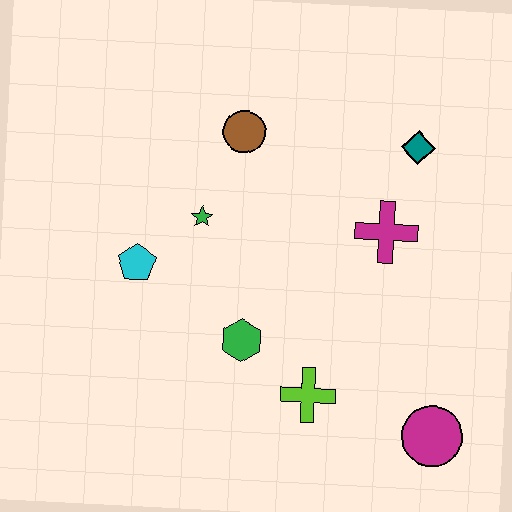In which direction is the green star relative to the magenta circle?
The green star is to the left of the magenta circle.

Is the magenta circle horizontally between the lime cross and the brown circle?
No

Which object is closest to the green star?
The cyan pentagon is closest to the green star.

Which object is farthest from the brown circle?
The magenta circle is farthest from the brown circle.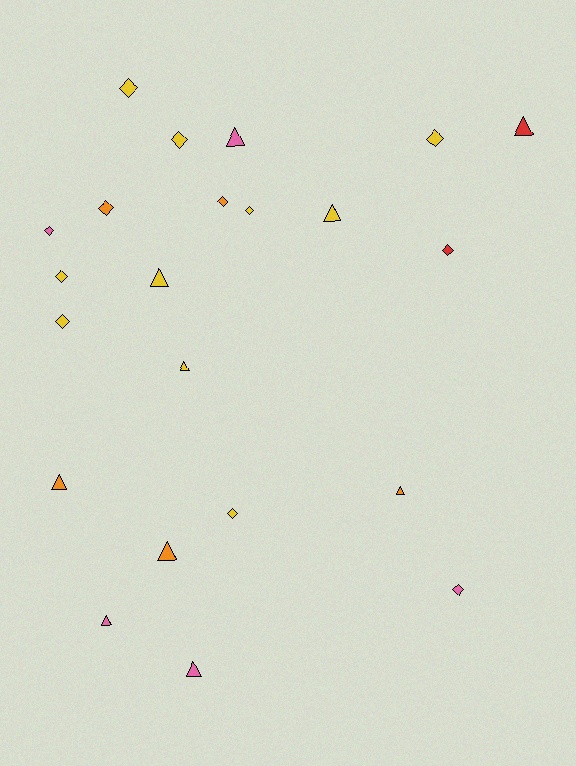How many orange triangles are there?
There are 3 orange triangles.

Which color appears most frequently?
Yellow, with 10 objects.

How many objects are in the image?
There are 22 objects.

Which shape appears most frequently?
Diamond, with 12 objects.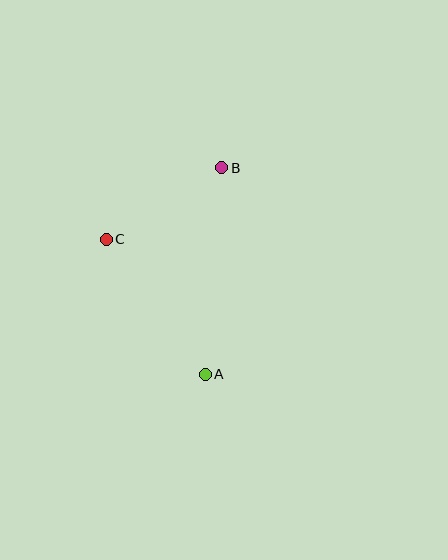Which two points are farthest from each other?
Points A and B are farthest from each other.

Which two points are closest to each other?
Points B and C are closest to each other.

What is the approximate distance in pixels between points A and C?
The distance between A and C is approximately 167 pixels.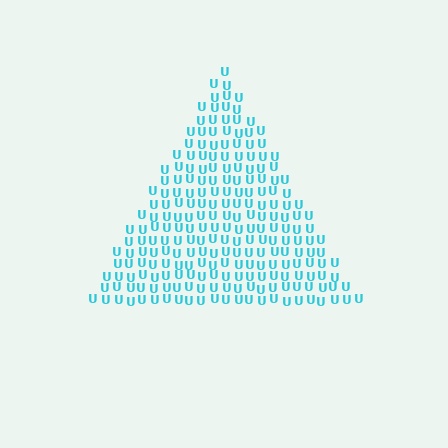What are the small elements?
The small elements are letter U's.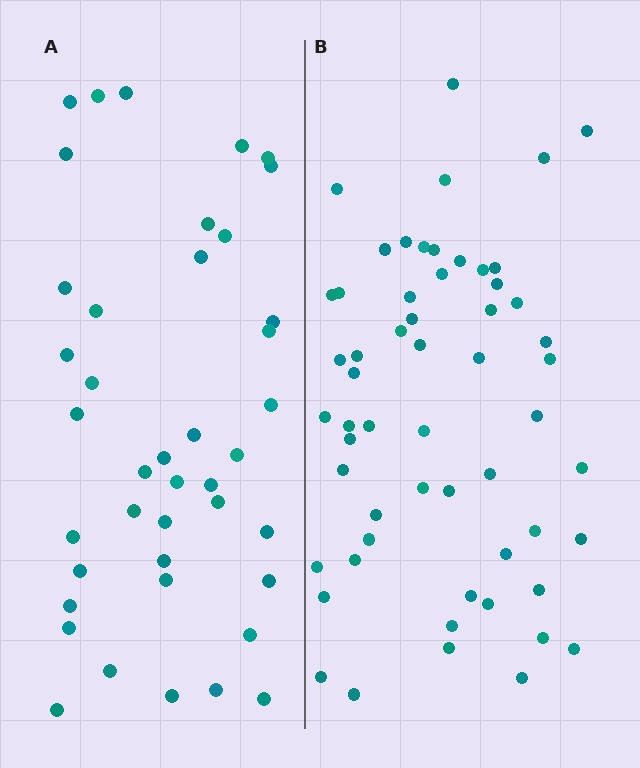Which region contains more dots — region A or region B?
Region B (the right region) has more dots.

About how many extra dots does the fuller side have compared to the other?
Region B has approximately 15 more dots than region A.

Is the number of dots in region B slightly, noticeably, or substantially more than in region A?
Region B has noticeably more, but not dramatically so. The ratio is roughly 1.4 to 1.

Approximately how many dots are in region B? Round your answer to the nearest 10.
About 60 dots. (The exact count is 57, which rounds to 60.)